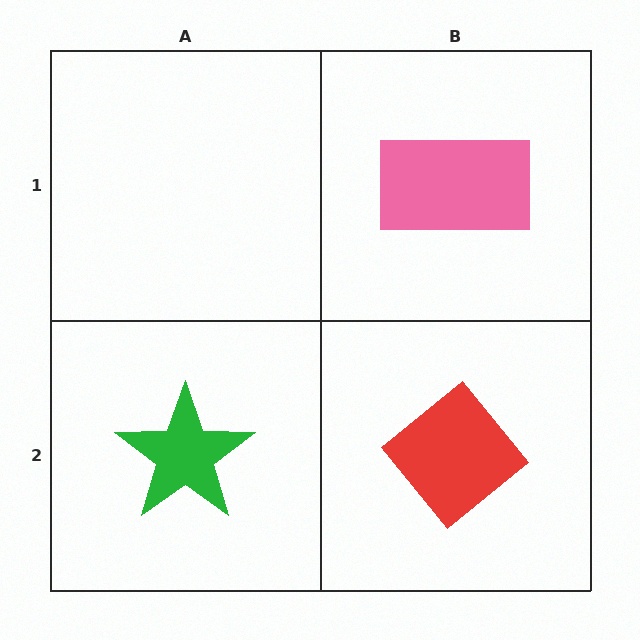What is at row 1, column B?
A pink rectangle.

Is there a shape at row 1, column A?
No, that cell is empty.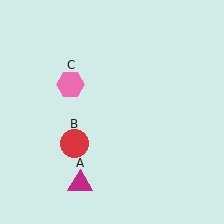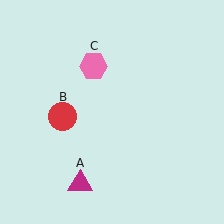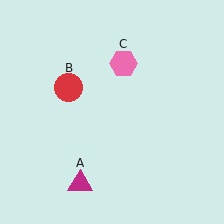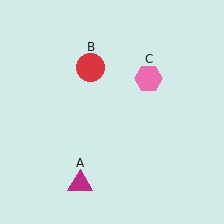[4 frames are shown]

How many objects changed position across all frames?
2 objects changed position: red circle (object B), pink hexagon (object C).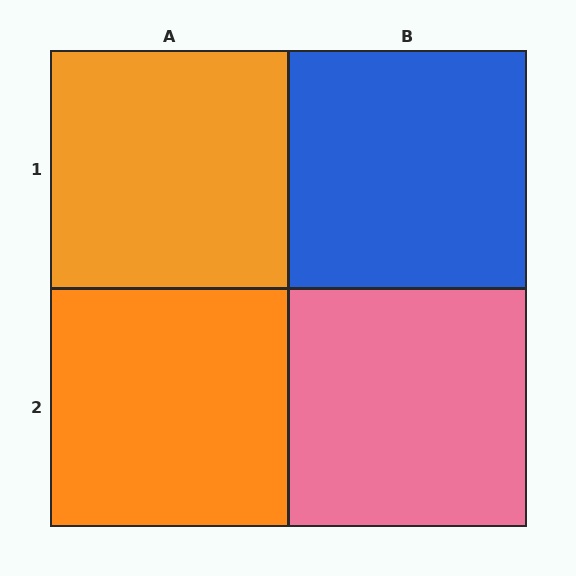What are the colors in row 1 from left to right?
Orange, blue.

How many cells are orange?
2 cells are orange.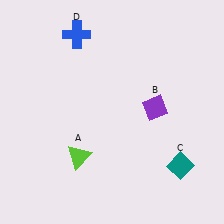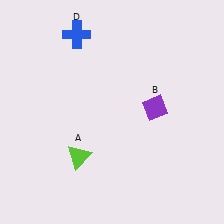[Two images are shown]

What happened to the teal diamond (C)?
The teal diamond (C) was removed in Image 2. It was in the bottom-right area of Image 1.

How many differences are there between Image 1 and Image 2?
There is 1 difference between the two images.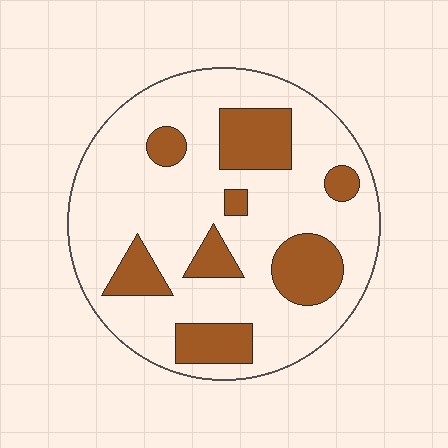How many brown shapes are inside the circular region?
8.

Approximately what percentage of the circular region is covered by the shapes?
Approximately 25%.